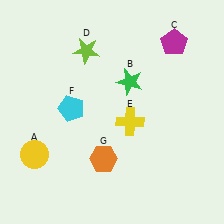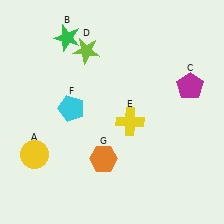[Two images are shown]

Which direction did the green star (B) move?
The green star (B) moved left.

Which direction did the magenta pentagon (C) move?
The magenta pentagon (C) moved down.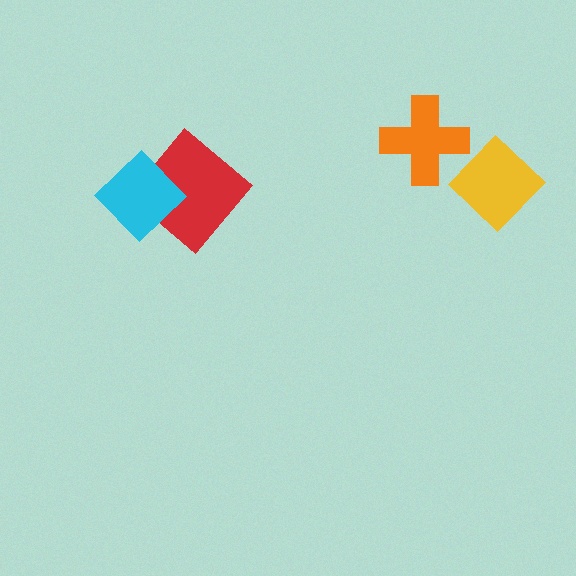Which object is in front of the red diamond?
The cyan diamond is in front of the red diamond.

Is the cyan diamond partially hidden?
No, no other shape covers it.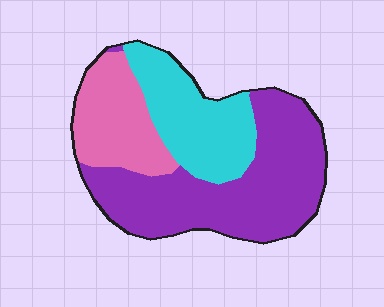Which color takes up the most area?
Purple, at roughly 50%.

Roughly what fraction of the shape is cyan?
Cyan takes up about one quarter (1/4) of the shape.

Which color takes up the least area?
Pink, at roughly 20%.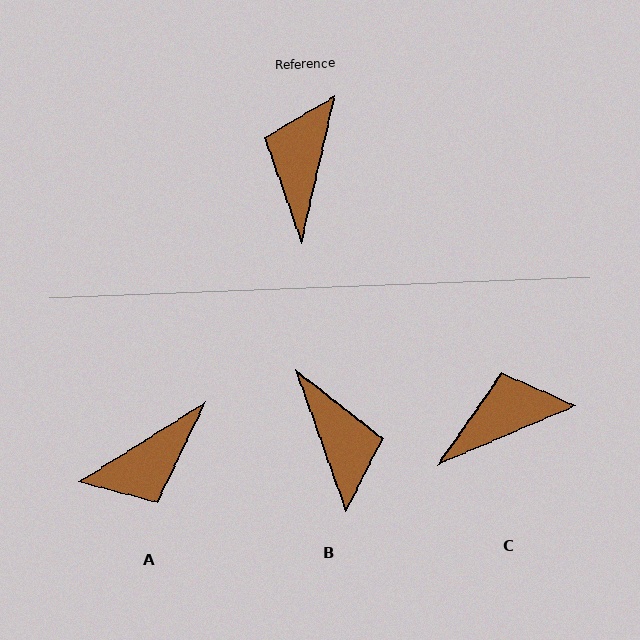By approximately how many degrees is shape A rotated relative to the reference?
Approximately 135 degrees counter-clockwise.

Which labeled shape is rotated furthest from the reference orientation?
B, about 147 degrees away.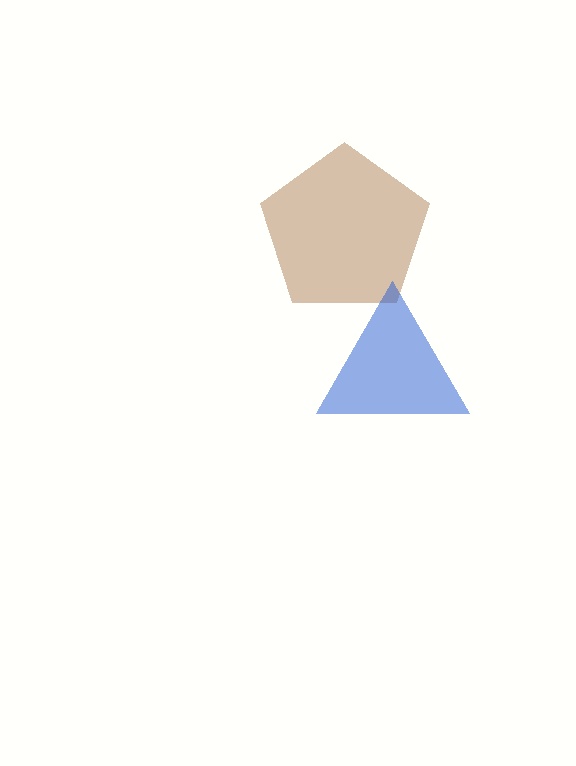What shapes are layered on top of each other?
The layered shapes are: a brown pentagon, a blue triangle.